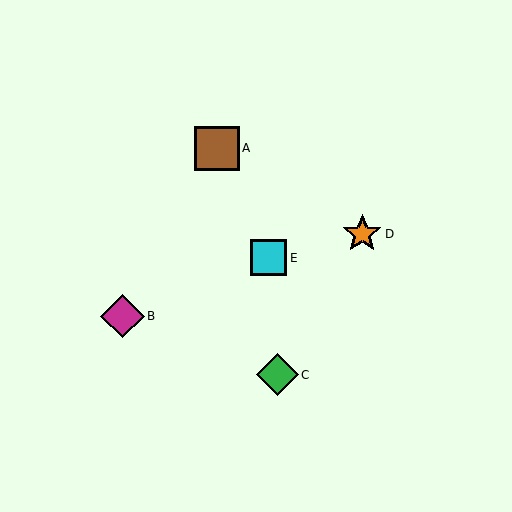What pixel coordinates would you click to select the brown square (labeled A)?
Click at (217, 148) to select the brown square A.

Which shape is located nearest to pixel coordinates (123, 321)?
The magenta diamond (labeled B) at (122, 316) is nearest to that location.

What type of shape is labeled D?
Shape D is an orange star.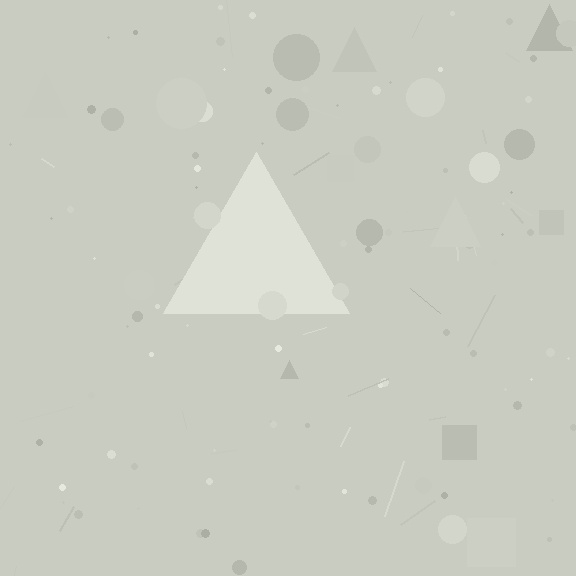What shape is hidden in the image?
A triangle is hidden in the image.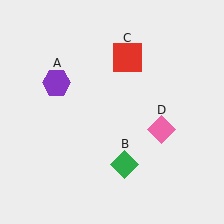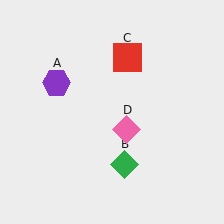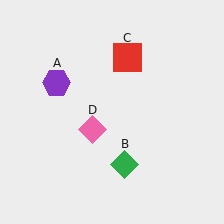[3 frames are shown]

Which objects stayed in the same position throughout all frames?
Purple hexagon (object A) and green diamond (object B) and red square (object C) remained stationary.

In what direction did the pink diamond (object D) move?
The pink diamond (object D) moved left.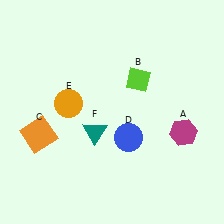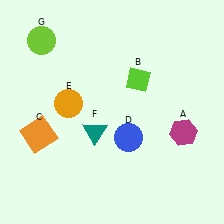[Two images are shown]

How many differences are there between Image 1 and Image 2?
There is 1 difference between the two images.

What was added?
A lime circle (G) was added in Image 2.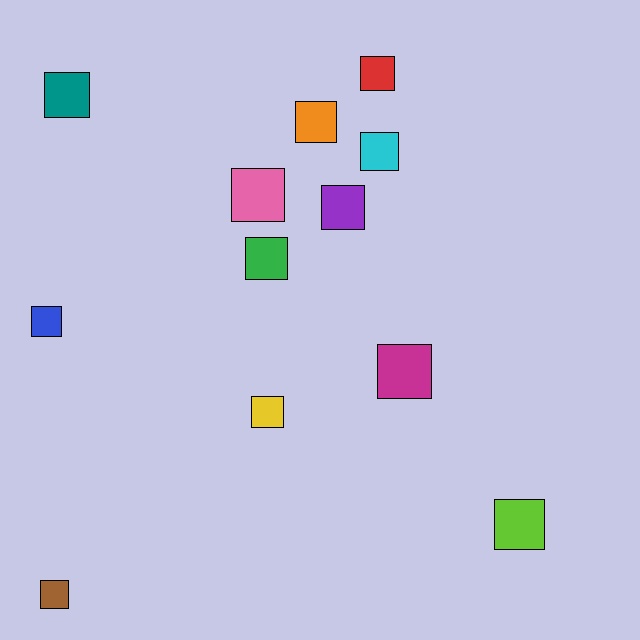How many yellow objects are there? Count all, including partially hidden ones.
There is 1 yellow object.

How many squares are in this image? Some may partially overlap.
There are 12 squares.